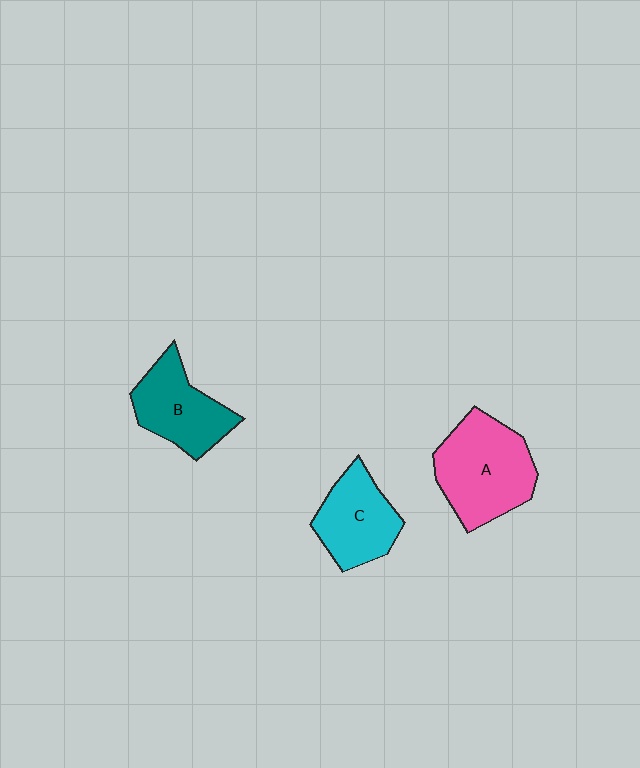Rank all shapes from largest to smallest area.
From largest to smallest: A (pink), B (teal), C (cyan).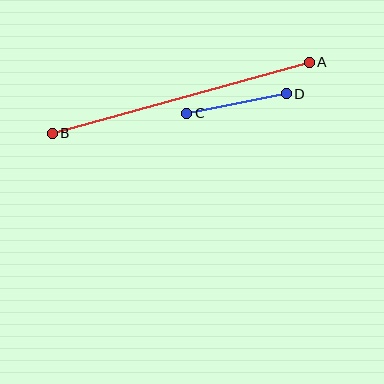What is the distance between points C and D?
The distance is approximately 101 pixels.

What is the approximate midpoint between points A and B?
The midpoint is at approximately (181, 98) pixels.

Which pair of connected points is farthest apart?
Points A and B are farthest apart.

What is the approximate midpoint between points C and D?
The midpoint is at approximately (236, 104) pixels.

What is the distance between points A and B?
The distance is approximately 267 pixels.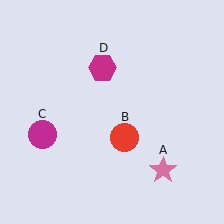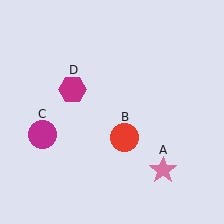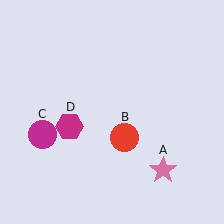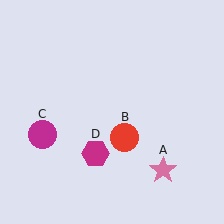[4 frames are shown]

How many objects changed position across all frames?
1 object changed position: magenta hexagon (object D).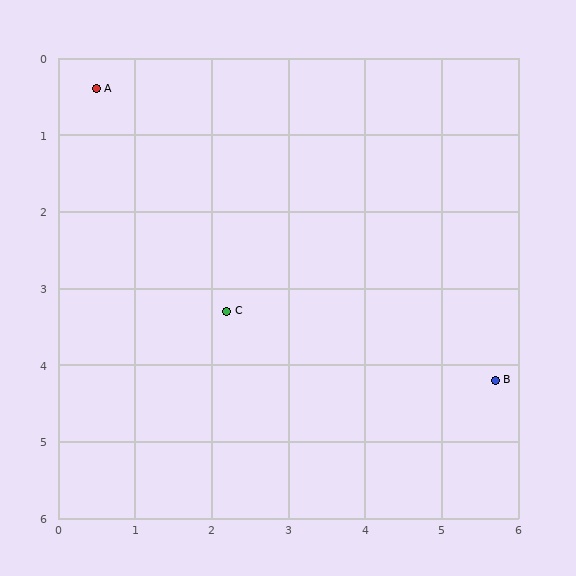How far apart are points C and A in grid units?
Points C and A are about 3.4 grid units apart.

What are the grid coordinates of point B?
Point B is at approximately (5.7, 4.2).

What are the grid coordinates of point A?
Point A is at approximately (0.5, 0.4).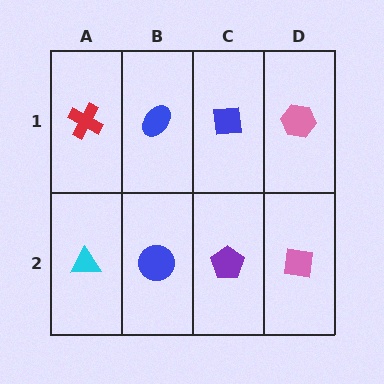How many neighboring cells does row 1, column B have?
3.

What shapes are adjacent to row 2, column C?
A blue square (row 1, column C), a blue circle (row 2, column B), a pink square (row 2, column D).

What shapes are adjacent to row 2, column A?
A red cross (row 1, column A), a blue circle (row 2, column B).